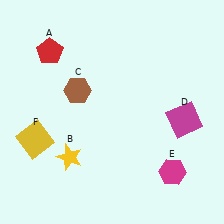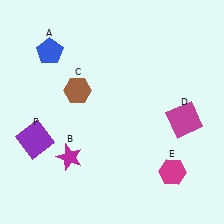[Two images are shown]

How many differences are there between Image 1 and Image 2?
There are 3 differences between the two images.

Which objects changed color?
A changed from red to blue. B changed from yellow to magenta. F changed from yellow to purple.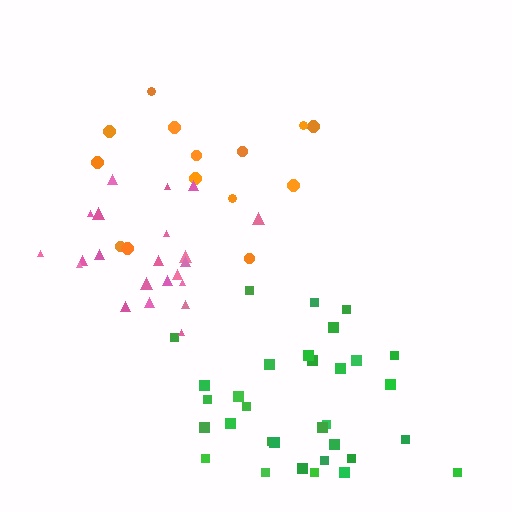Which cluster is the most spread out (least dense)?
Orange.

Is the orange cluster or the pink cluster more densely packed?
Pink.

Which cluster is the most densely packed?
Pink.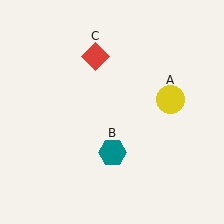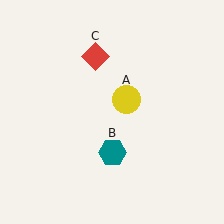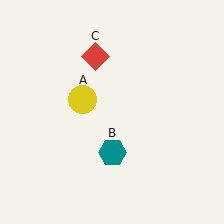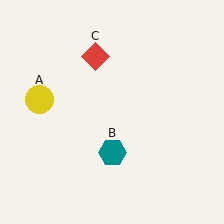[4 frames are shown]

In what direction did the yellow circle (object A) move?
The yellow circle (object A) moved left.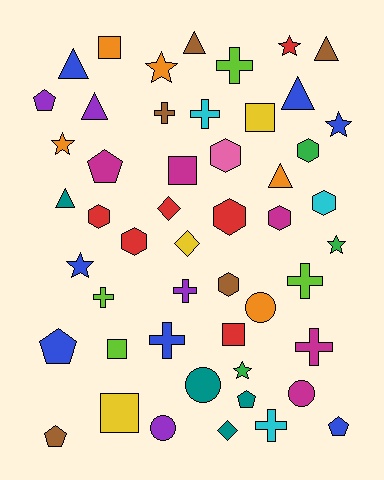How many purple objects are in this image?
There are 4 purple objects.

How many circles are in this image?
There are 4 circles.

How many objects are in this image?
There are 50 objects.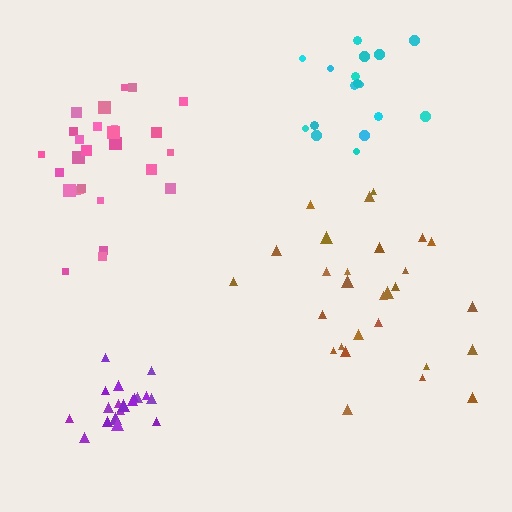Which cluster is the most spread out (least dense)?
Brown.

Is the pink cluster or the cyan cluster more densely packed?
Pink.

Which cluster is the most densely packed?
Purple.